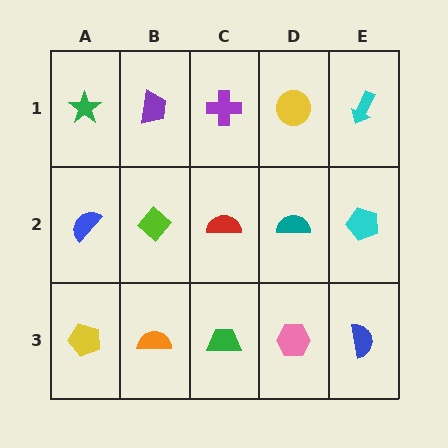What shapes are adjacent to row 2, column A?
A green star (row 1, column A), a yellow pentagon (row 3, column A), a lime diamond (row 2, column B).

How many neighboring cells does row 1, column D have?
3.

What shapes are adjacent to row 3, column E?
A cyan pentagon (row 2, column E), a pink hexagon (row 3, column D).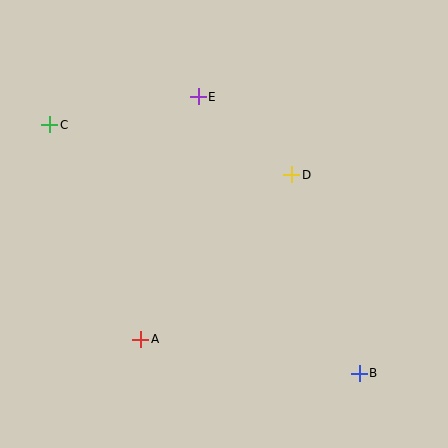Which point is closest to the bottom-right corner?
Point B is closest to the bottom-right corner.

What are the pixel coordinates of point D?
Point D is at (292, 175).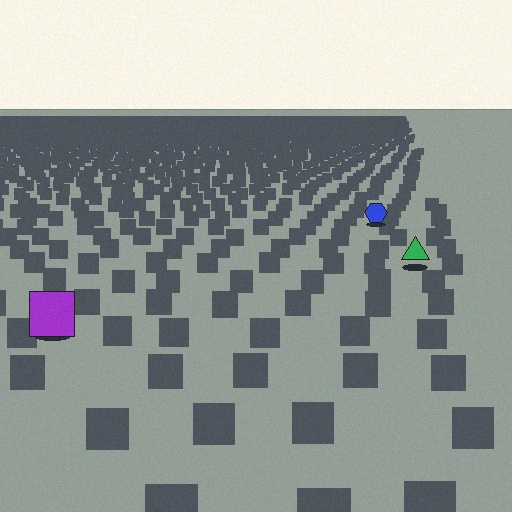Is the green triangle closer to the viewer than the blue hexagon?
Yes. The green triangle is closer — you can tell from the texture gradient: the ground texture is coarser near it.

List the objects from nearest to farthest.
From nearest to farthest: the purple square, the green triangle, the blue hexagon.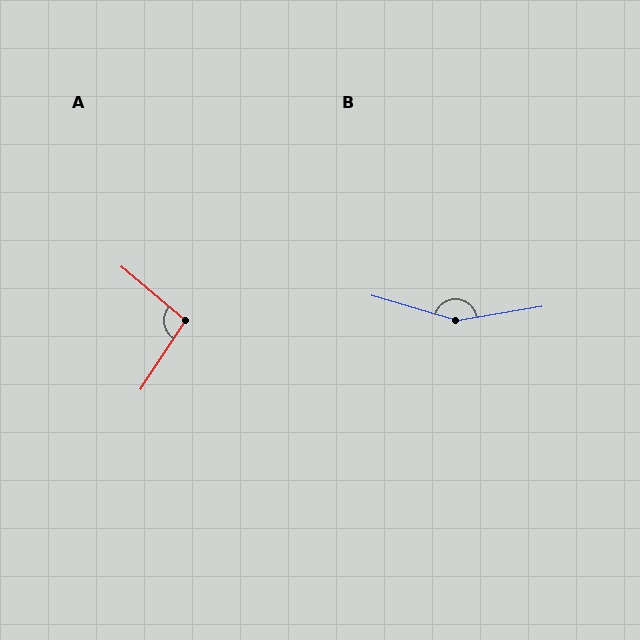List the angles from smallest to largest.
A (96°), B (154°).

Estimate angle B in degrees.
Approximately 154 degrees.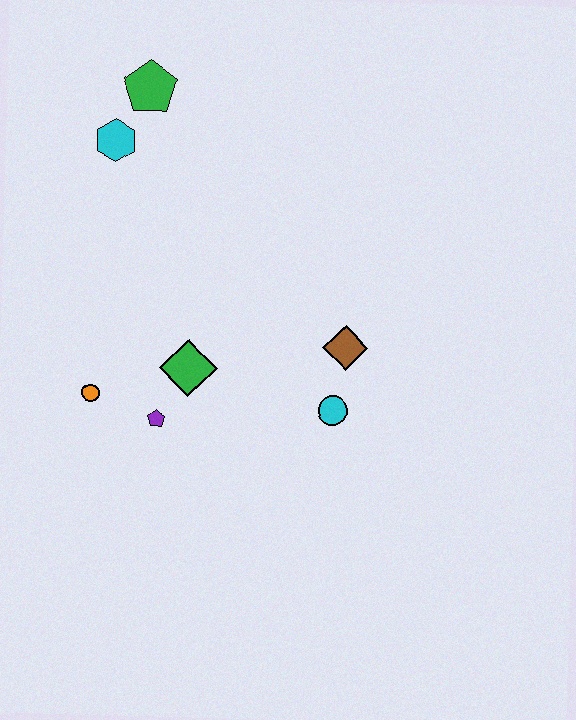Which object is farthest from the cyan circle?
The green pentagon is farthest from the cyan circle.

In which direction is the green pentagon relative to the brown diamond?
The green pentagon is above the brown diamond.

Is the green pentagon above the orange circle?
Yes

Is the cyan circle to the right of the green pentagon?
Yes